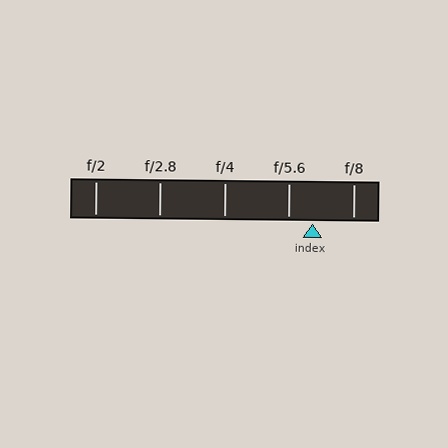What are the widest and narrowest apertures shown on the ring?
The widest aperture shown is f/2 and the narrowest is f/8.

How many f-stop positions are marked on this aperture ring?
There are 5 f-stop positions marked.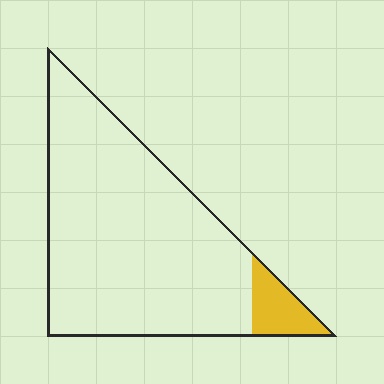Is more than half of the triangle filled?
No.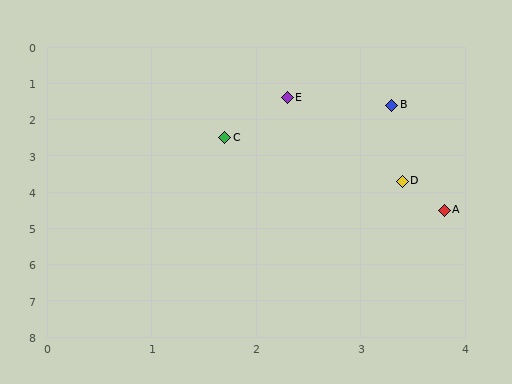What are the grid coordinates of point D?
Point D is at approximately (3.4, 3.7).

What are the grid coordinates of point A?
Point A is at approximately (3.8, 4.5).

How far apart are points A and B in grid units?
Points A and B are about 2.9 grid units apart.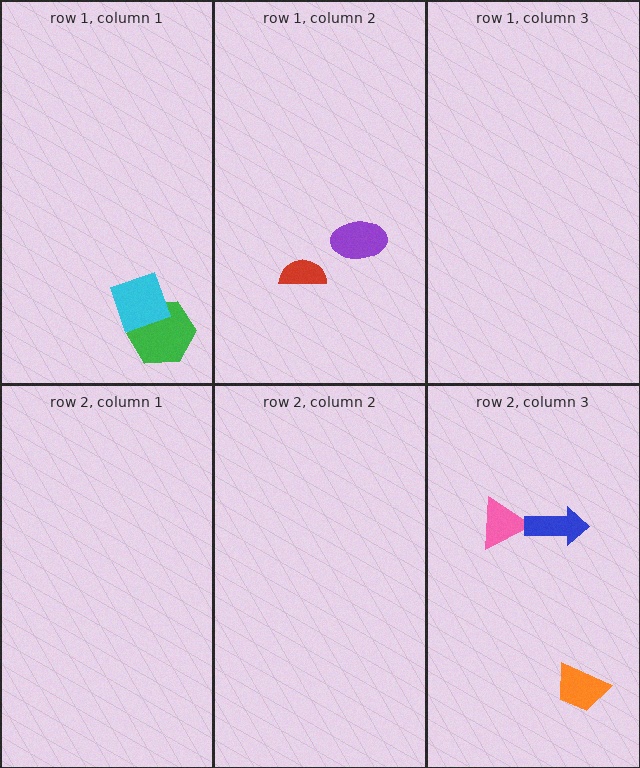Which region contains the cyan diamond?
The row 1, column 1 region.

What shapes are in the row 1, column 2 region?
The red semicircle, the purple ellipse.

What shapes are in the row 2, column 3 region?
The pink triangle, the orange trapezoid, the blue arrow.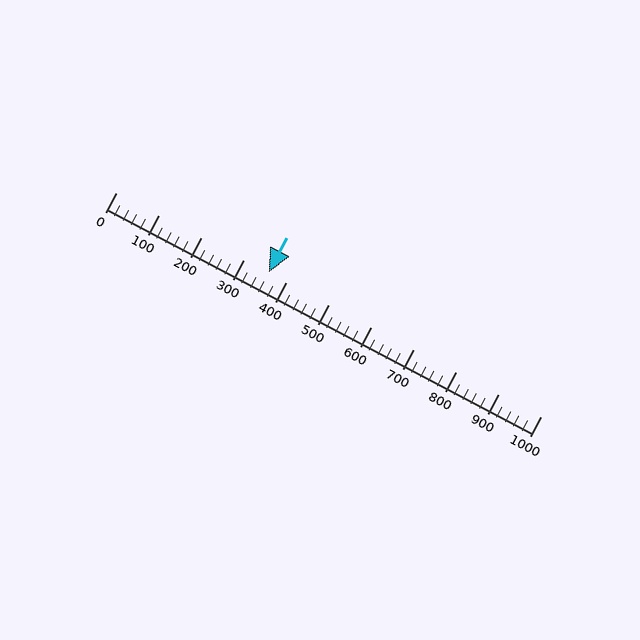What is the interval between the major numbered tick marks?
The major tick marks are spaced 100 units apart.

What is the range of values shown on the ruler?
The ruler shows values from 0 to 1000.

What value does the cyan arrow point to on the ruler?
The cyan arrow points to approximately 360.